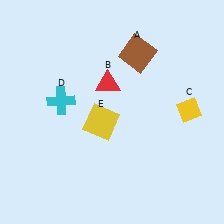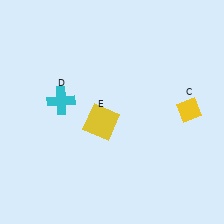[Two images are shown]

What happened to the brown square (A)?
The brown square (A) was removed in Image 2. It was in the top-right area of Image 1.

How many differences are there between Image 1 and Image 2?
There are 2 differences between the two images.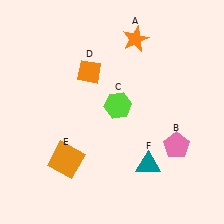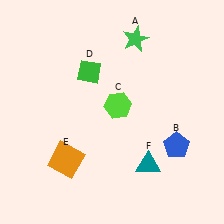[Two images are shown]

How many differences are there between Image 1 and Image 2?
There are 3 differences between the two images.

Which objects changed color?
A changed from orange to green. B changed from pink to blue. D changed from orange to green.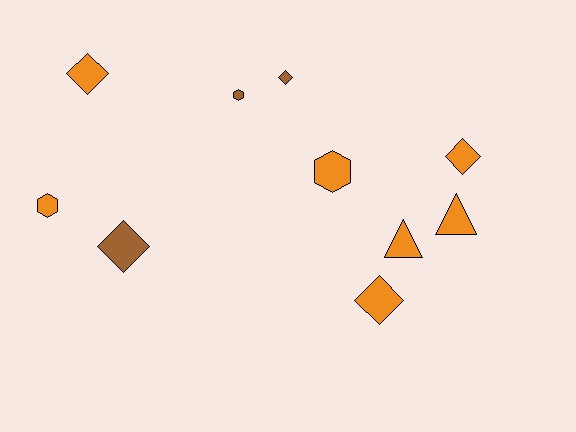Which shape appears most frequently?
Diamond, with 5 objects.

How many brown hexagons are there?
There is 1 brown hexagon.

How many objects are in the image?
There are 10 objects.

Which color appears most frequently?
Orange, with 7 objects.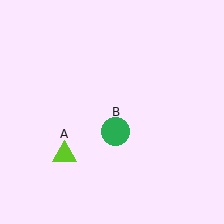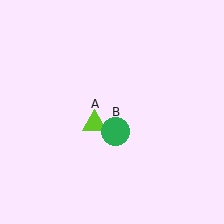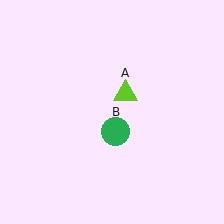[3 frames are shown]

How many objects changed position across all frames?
1 object changed position: lime triangle (object A).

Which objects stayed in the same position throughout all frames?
Green circle (object B) remained stationary.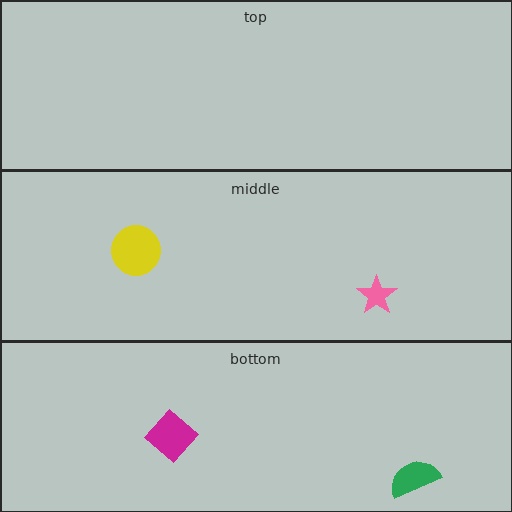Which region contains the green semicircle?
The bottom region.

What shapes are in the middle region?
The pink star, the yellow circle.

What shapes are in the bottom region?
The green semicircle, the magenta diamond.